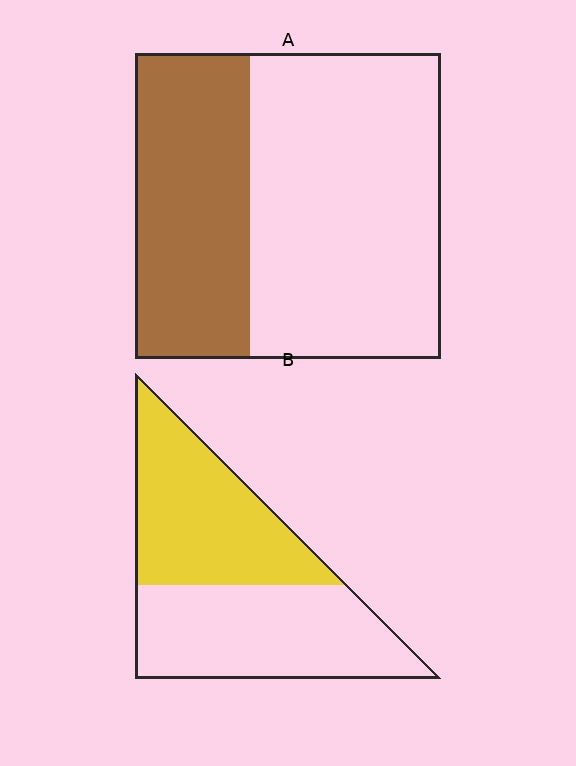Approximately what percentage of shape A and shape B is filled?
A is approximately 40% and B is approximately 50%.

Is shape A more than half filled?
No.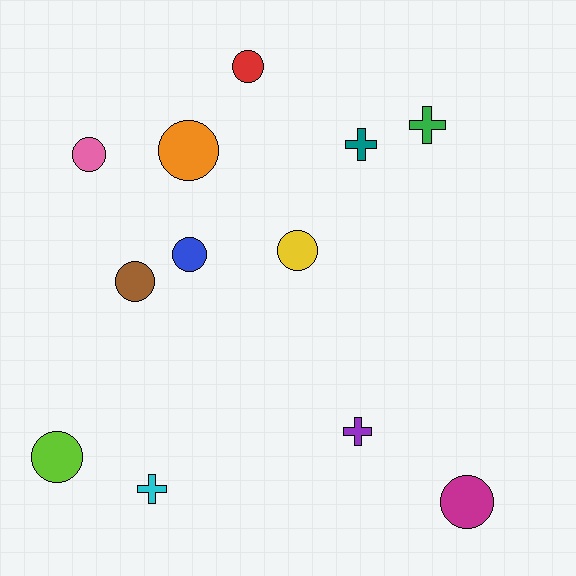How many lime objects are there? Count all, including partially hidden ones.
There is 1 lime object.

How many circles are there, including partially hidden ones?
There are 8 circles.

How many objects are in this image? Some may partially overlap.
There are 12 objects.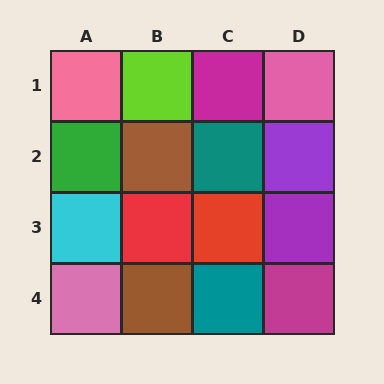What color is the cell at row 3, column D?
Purple.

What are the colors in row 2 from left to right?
Green, brown, teal, purple.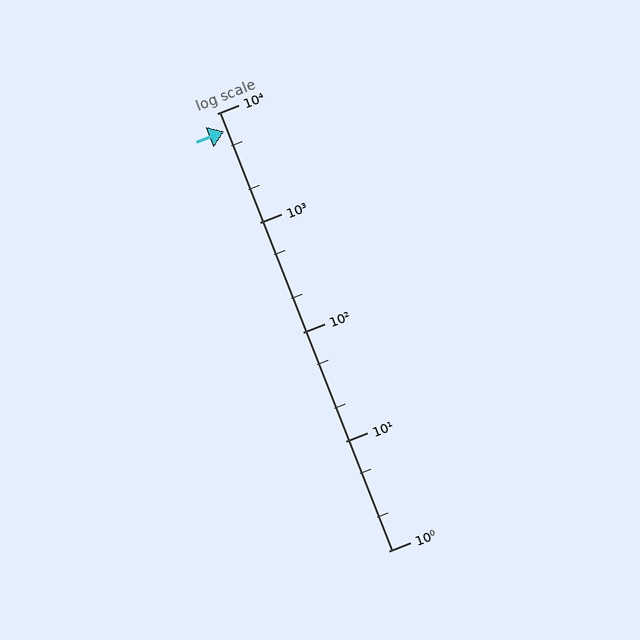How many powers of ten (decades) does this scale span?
The scale spans 4 decades, from 1 to 10000.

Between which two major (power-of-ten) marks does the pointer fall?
The pointer is between 1000 and 10000.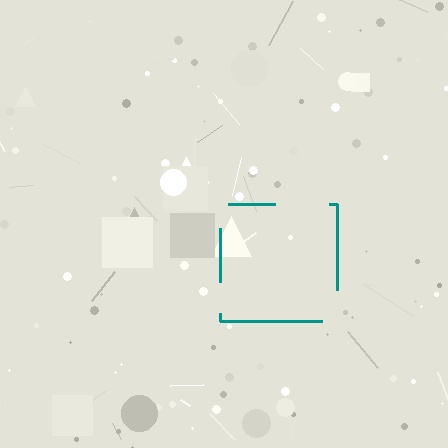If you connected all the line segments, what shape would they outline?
They would outline a square.